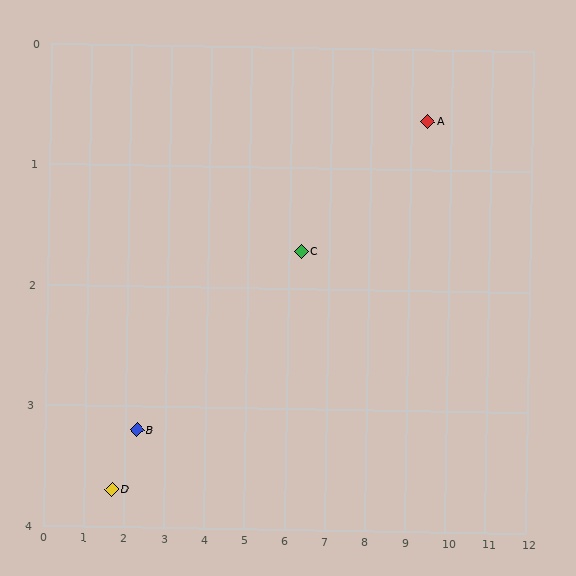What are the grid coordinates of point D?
Point D is at approximately (1.7, 3.7).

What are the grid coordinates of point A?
Point A is at approximately (9.4, 0.6).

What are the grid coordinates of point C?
Point C is at approximately (6.3, 1.7).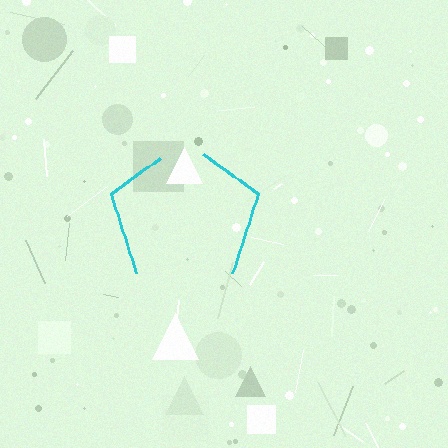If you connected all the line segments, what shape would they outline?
They would outline a pentagon.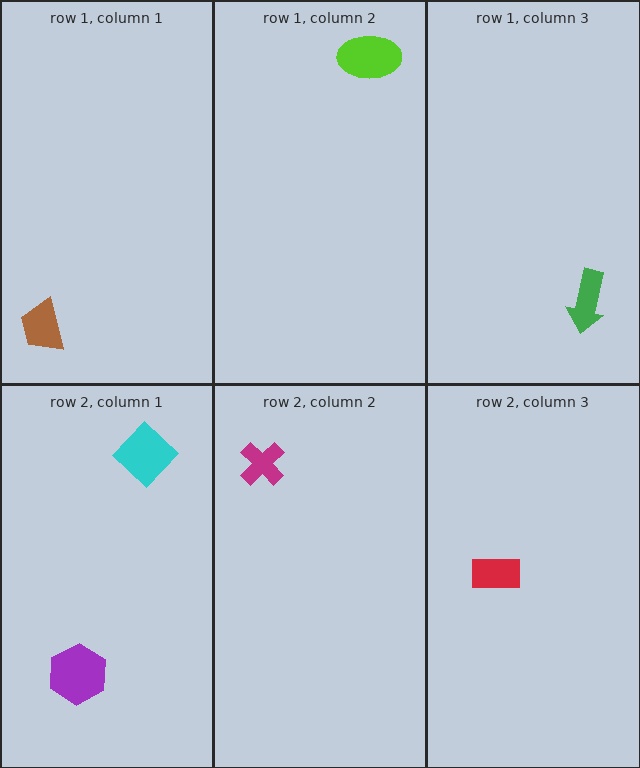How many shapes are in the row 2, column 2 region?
1.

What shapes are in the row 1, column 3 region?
The green arrow.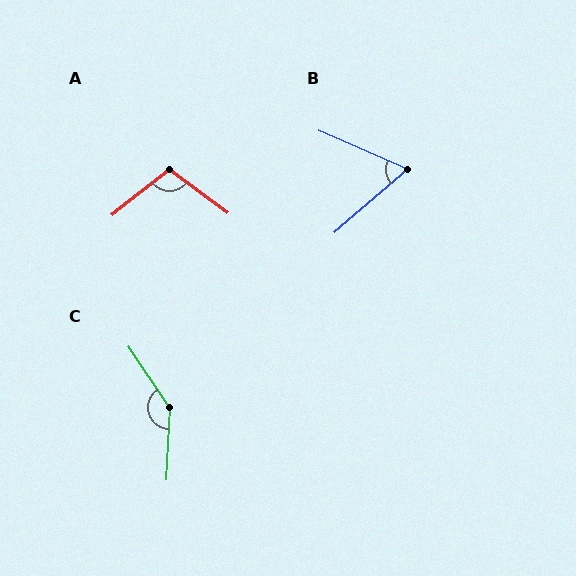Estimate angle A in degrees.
Approximately 105 degrees.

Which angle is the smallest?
B, at approximately 64 degrees.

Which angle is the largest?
C, at approximately 143 degrees.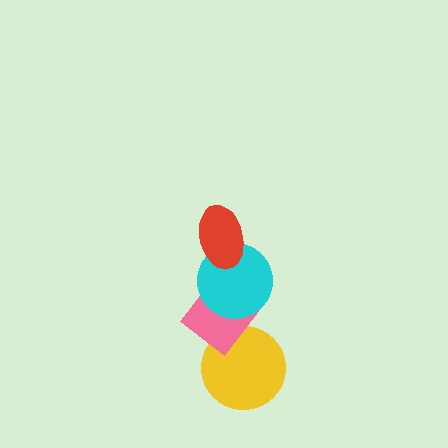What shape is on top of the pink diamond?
The cyan circle is on top of the pink diamond.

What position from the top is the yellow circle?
The yellow circle is 4th from the top.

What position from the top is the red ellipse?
The red ellipse is 1st from the top.